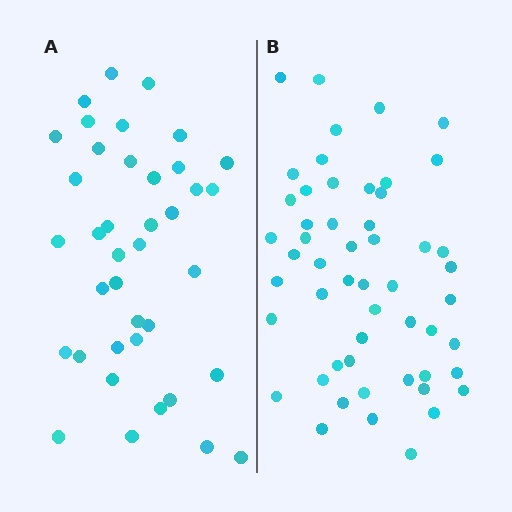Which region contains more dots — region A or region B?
Region B (the right region) has more dots.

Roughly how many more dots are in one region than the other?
Region B has approximately 15 more dots than region A.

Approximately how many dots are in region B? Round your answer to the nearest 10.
About 50 dots. (The exact count is 53, which rounds to 50.)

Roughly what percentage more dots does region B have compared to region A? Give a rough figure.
About 35% more.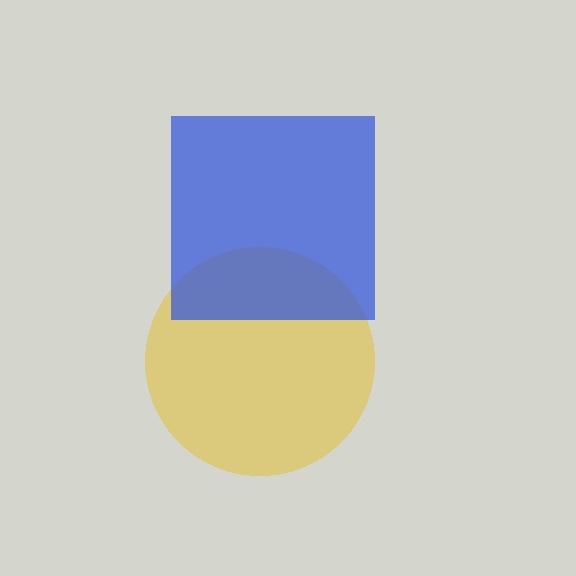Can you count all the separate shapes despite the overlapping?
Yes, there are 2 separate shapes.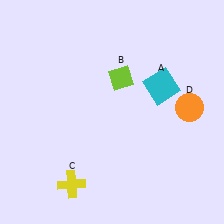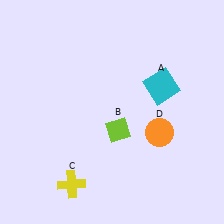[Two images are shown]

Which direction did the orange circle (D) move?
The orange circle (D) moved left.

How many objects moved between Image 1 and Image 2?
2 objects moved between the two images.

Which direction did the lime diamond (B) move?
The lime diamond (B) moved down.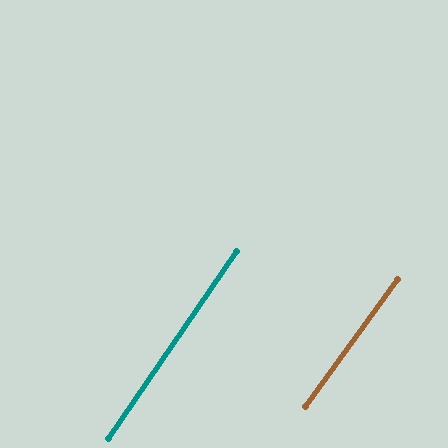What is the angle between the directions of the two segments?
Approximately 1 degree.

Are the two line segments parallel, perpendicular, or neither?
Parallel — their directions differ by only 1.3°.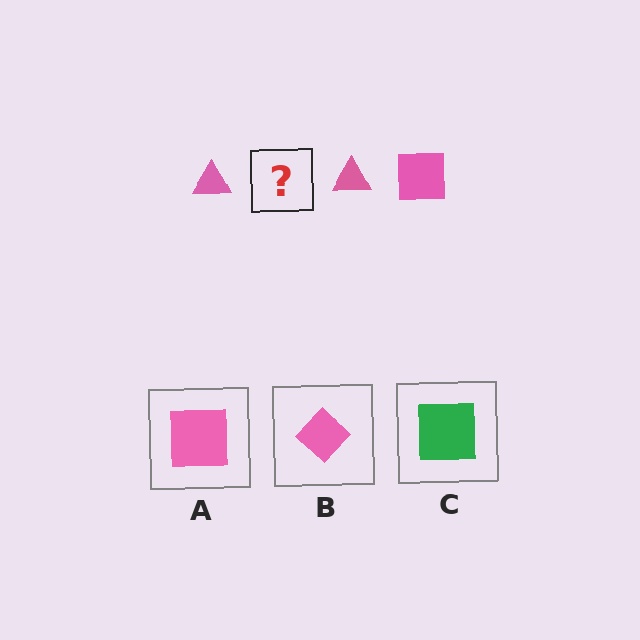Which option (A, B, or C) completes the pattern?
A.